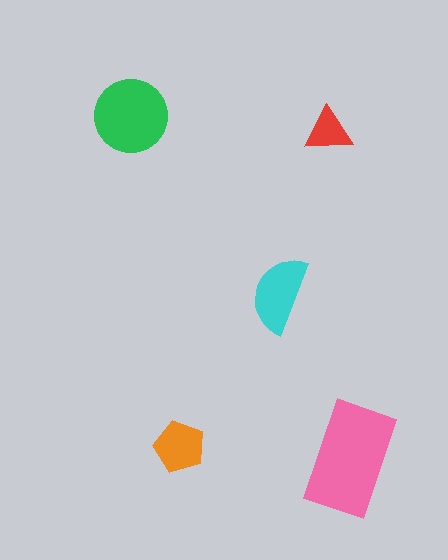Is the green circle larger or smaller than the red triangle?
Larger.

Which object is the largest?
The pink rectangle.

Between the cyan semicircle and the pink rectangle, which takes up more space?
The pink rectangle.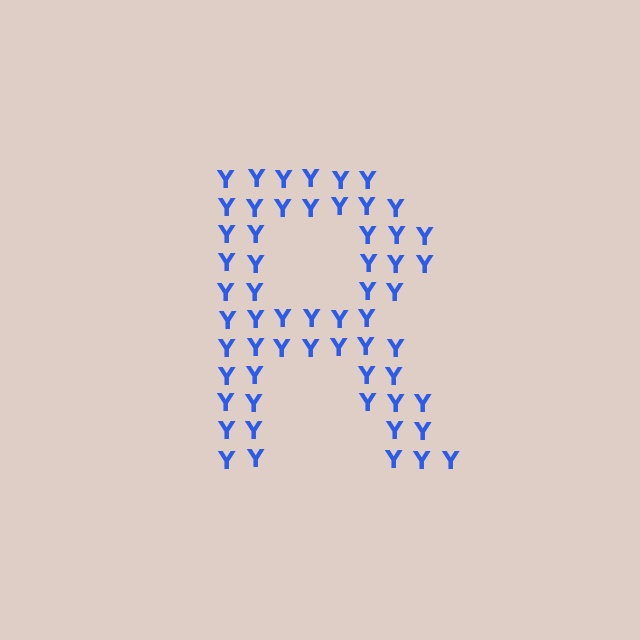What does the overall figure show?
The overall figure shows the letter R.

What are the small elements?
The small elements are letter Y's.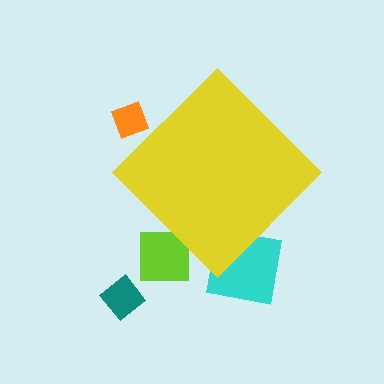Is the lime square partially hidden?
Yes, the lime square is partially hidden behind the yellow diamond.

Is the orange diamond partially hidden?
Yes, the orange diamond is partially hidden behind the yellow diamond.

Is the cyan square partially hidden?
Yes, the cyan square is partially hidden behind the yellow diamond.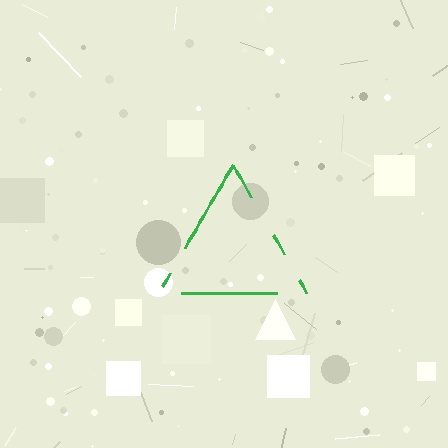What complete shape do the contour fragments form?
The contour fragments form a triangle.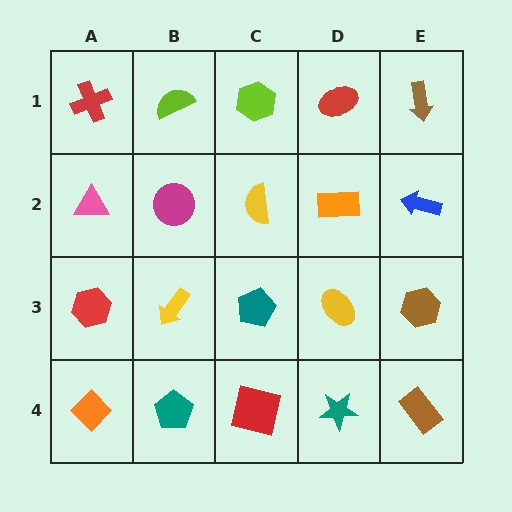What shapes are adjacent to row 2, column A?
A red cross (row 1, column A), a red hexagon (row 3, column A), a magenta circle (row 2, column B).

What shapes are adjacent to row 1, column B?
A magenta circle (row 2, column B), a red cross (row 1, column A), a lime hexagon (row 1, column C).